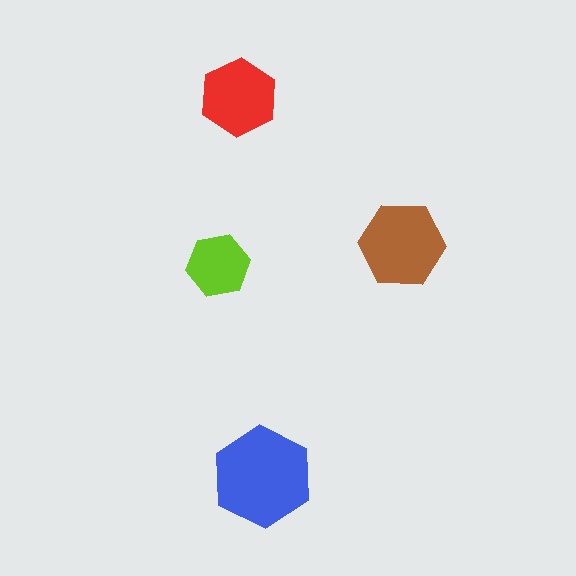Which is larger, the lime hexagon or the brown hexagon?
The brown one.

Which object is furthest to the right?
The brown hexagon is rightmost.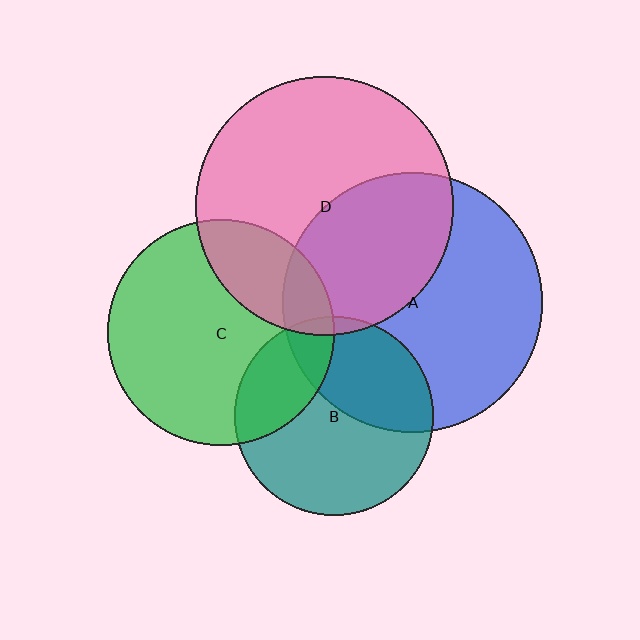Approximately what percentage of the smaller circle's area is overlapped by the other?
Approximately 35%.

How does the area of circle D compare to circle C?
Approximately 1.3 times.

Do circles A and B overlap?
Yes.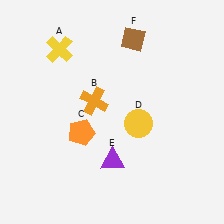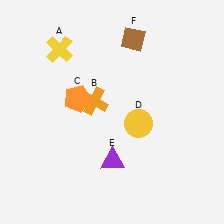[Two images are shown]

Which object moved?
The orange pentagon (C) moved up.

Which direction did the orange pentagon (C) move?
The orange pentagon (C) moved up.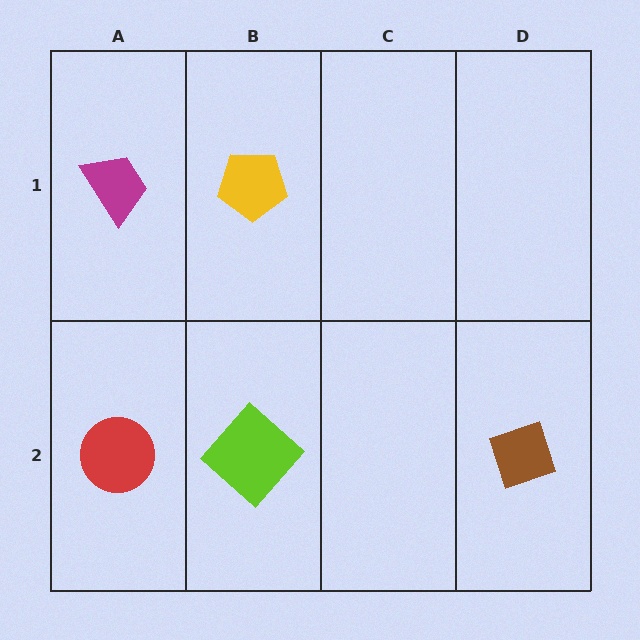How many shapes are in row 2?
3 shapes.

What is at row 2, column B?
A lime diamond.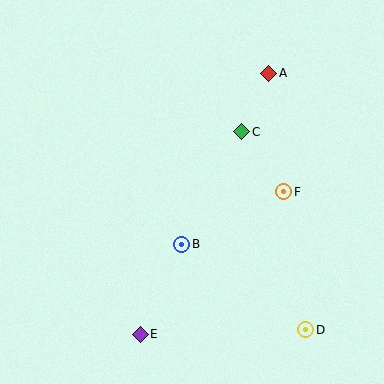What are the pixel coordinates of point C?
Point C is at (242, 132).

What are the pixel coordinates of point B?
Point B is at (182, 244).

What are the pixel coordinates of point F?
Point F is at (284, 192).